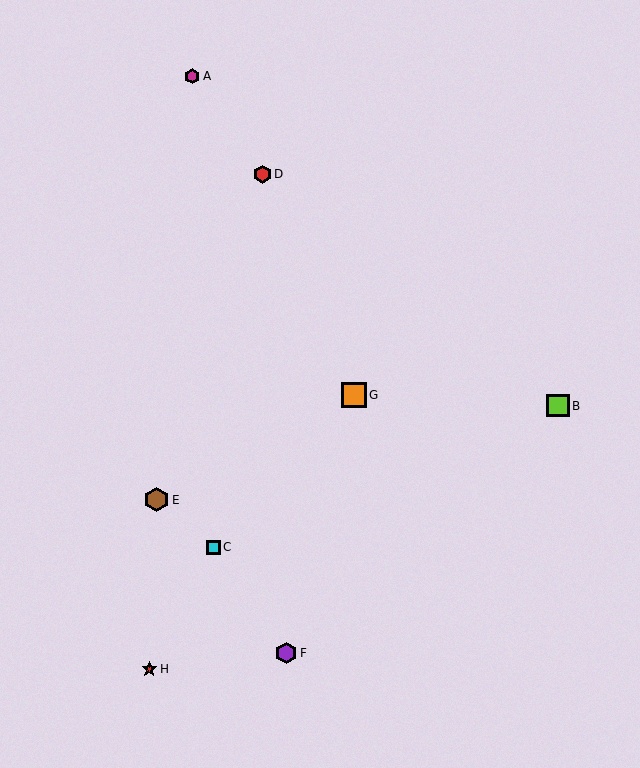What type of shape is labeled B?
Shape B is a lime square.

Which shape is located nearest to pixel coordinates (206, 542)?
The cyan square (labeled C) at (213, 547) is nearest to that location.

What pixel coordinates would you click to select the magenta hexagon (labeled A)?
Click at (192, 76) to select the magenta hexagon A.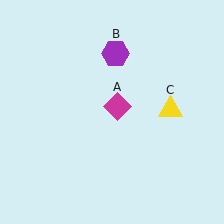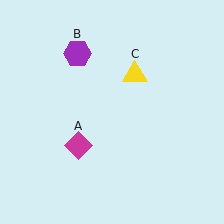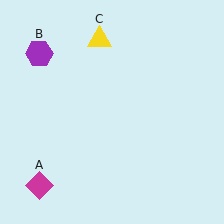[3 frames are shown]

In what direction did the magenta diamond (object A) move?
The magenta diamond (object A) moved down and to the left.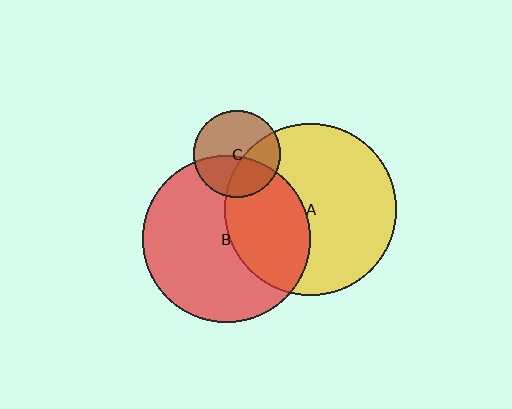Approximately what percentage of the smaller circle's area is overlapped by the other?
Approximately 35%.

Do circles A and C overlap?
Yes.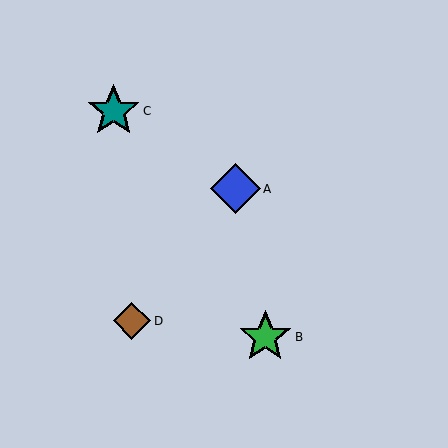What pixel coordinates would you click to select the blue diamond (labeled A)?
Click at (235, 189) to select the blue diamond A.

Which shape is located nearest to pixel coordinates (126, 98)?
The teal star (labeled C) at (114, 111) is nearest to that location.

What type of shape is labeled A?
Shape A is a blue diamond.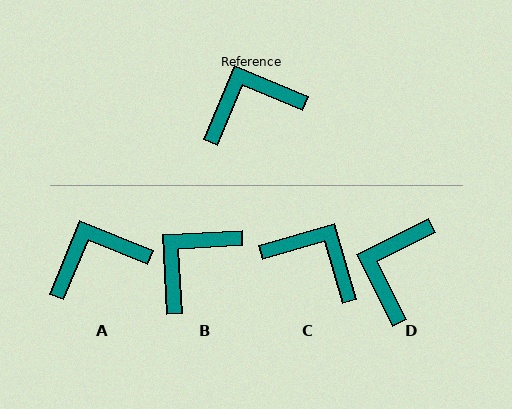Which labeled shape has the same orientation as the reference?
A.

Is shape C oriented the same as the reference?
No, it is off by about 52 degrees.